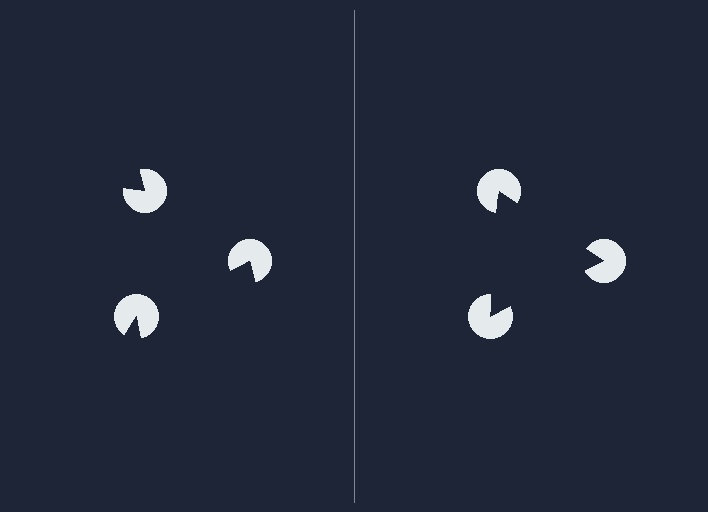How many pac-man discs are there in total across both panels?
6 — 3 on each side.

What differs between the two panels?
The pac-man discs are positioned identically on both sides; only the wedge orientations differ. On the right they align to a triangle; on the left they are misaligned.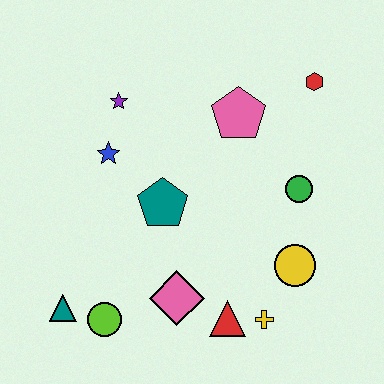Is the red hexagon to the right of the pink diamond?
Yes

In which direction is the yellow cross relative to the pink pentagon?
The yellow cross is below the pink pentagon.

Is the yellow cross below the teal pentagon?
Yes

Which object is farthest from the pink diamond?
The red hexagon is farthest from the pink diamond.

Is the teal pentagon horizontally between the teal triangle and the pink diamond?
Yes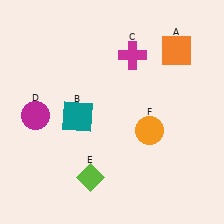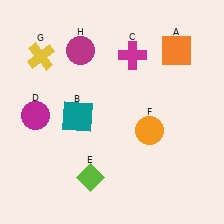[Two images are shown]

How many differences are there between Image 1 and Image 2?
There are 2 differences between the two images.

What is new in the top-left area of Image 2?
A yellow cross (G) was added in the top-left area of Image 2.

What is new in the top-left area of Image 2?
A magenta circle (H) was added in the top-left area of Image 2.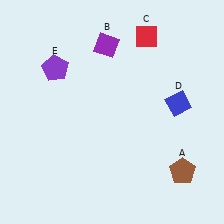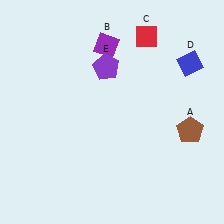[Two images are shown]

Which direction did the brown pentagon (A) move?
The brown pentagon (A) moved up.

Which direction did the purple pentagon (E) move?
The purple pentagon (E) moved right.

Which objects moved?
The objects that moved are: the brown pentagon (A), the blue diamond (D), the purple pentagon (E).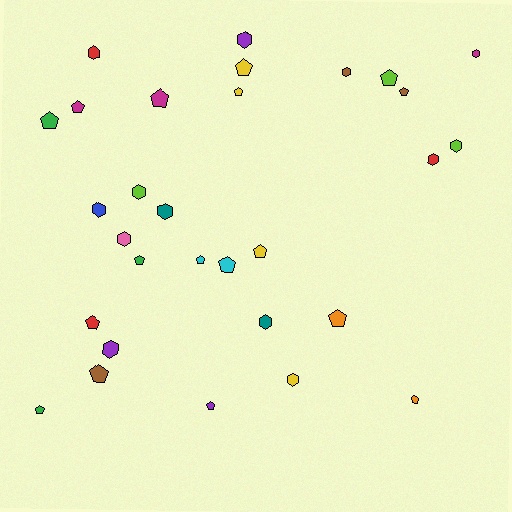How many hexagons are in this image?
There are 13 hexagons.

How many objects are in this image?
There are 30 objects.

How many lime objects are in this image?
There are 3 lime objects.